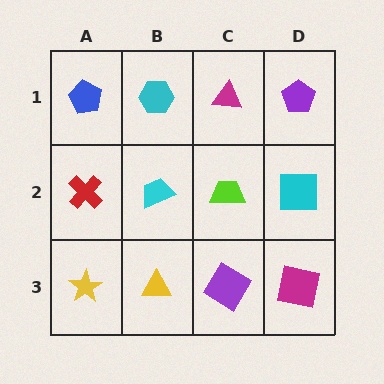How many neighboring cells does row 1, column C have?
3.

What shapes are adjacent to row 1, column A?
A red cross (row 2, column A), a cyan hexagon (row 1, column B).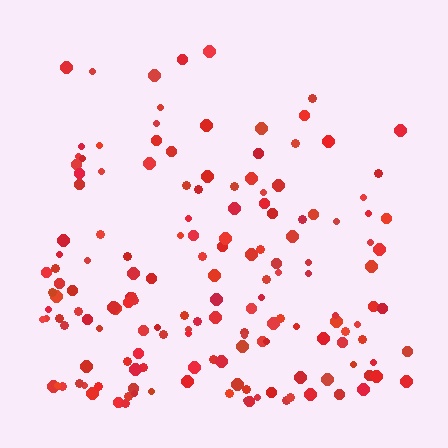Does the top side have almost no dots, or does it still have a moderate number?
Still a moderate number, just noticeably fewer than the bottom.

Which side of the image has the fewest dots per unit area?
The top.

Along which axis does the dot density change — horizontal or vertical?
Vertical.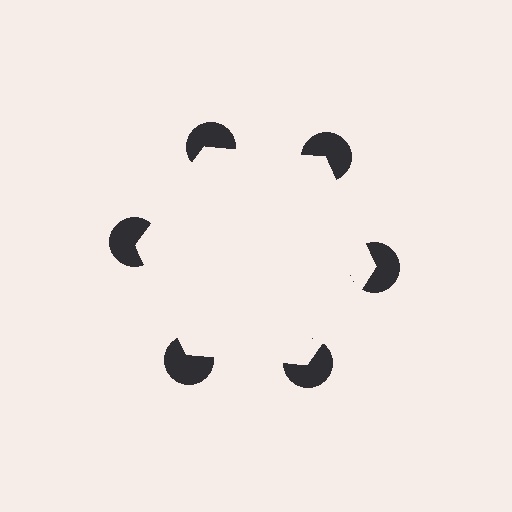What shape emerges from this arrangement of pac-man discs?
An illusory hexagon — its edges are inferred from the aligned wedge cuts in the pac-man discs, not physically drawn.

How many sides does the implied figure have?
6 sides.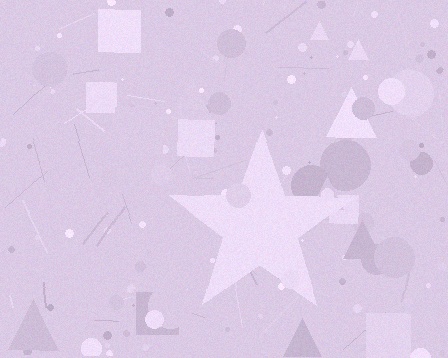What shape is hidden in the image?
A star is hidden in the image.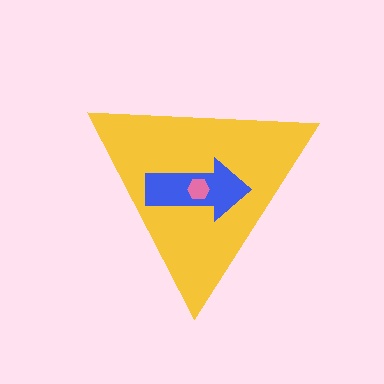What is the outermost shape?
The yellow triangle.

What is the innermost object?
The pink hexagon.